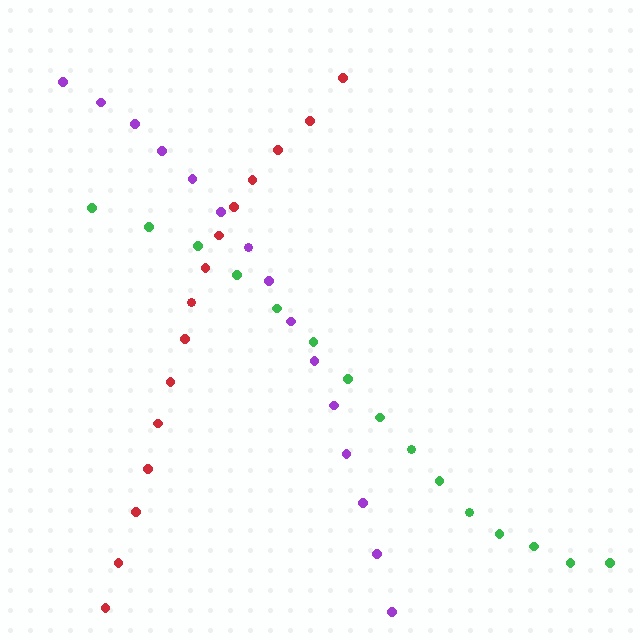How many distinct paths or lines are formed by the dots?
There are 3 distinct paths.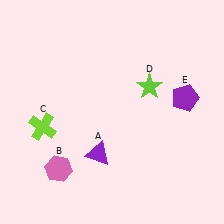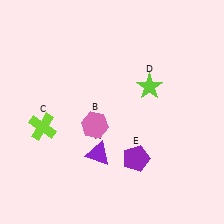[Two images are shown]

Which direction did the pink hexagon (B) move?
The pink hexagon (B) moved up.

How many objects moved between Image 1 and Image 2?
2 objects moved between the two images.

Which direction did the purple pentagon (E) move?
The purple pentagon (E) moved down.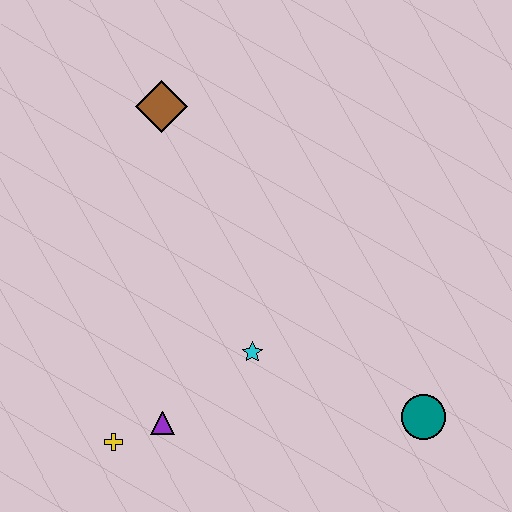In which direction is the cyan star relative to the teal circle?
The cyan star is to the left of the teal circle.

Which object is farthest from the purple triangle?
The brown diamond is farthest from the purple triangle.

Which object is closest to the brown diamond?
The cyan star is closest to the brown diamond.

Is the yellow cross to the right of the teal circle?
No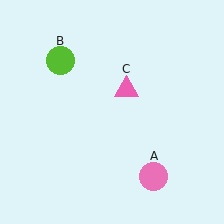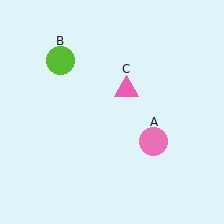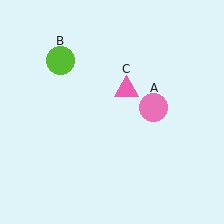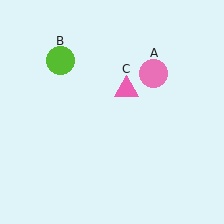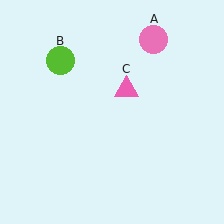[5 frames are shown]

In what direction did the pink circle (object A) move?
The pink circle (object A) moved up.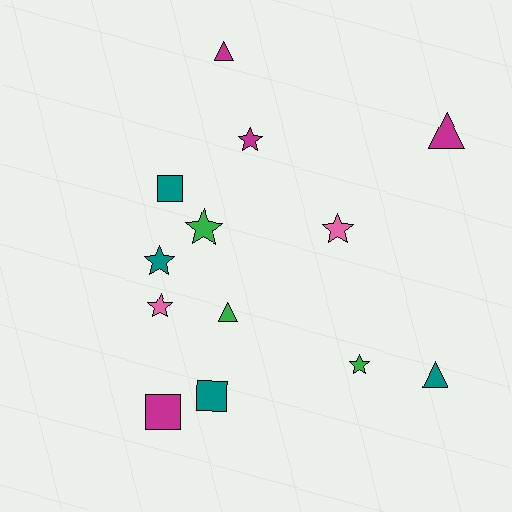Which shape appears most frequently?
Star, with 6 objects.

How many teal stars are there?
There is 1 teal star.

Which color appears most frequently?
Teal, with 4 objects.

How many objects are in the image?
There are 13 objects.